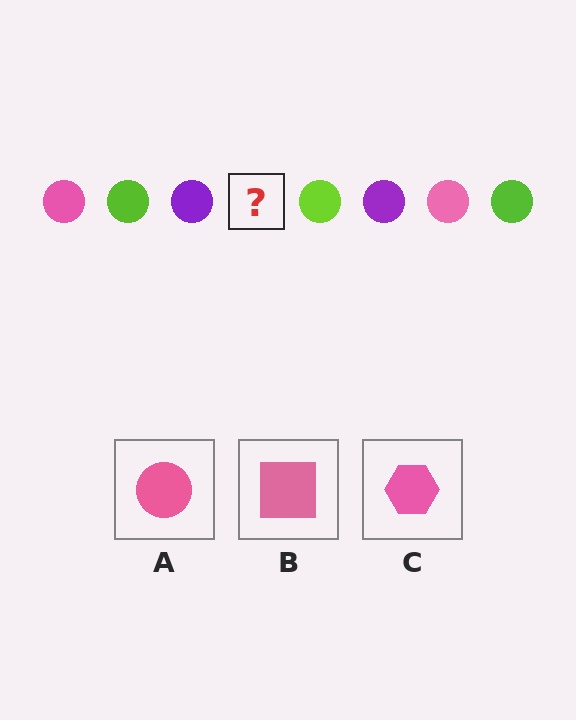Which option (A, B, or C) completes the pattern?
A.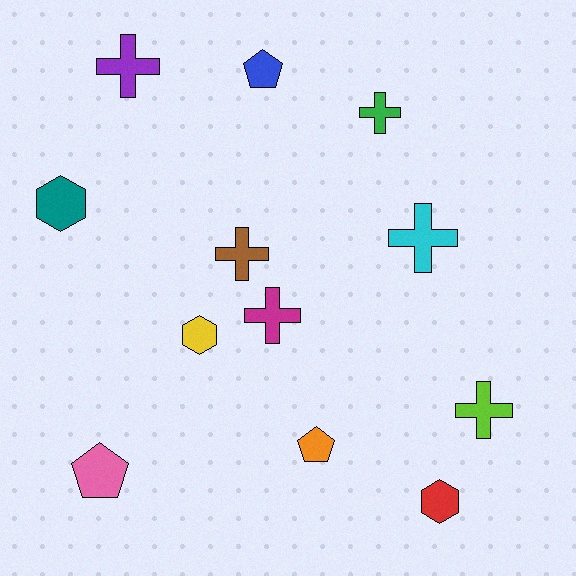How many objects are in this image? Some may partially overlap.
There are 12 objects.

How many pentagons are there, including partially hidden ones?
There are 3 pentagons.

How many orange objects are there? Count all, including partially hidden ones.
There is 1 orange object.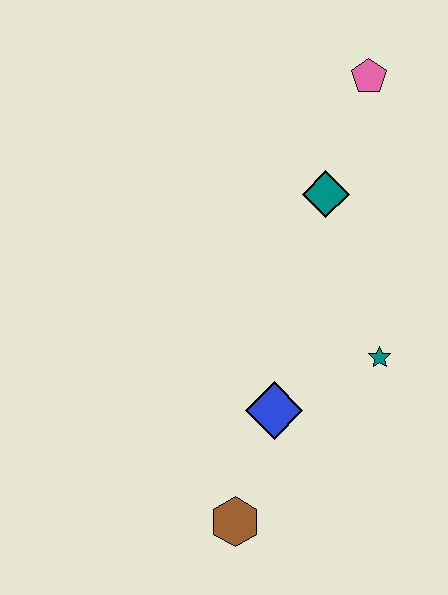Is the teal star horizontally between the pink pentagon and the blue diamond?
No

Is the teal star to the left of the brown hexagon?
No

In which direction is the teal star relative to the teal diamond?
The teal star is below the teal diamond.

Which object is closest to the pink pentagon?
The teal diamond is closest to the pink pentagon.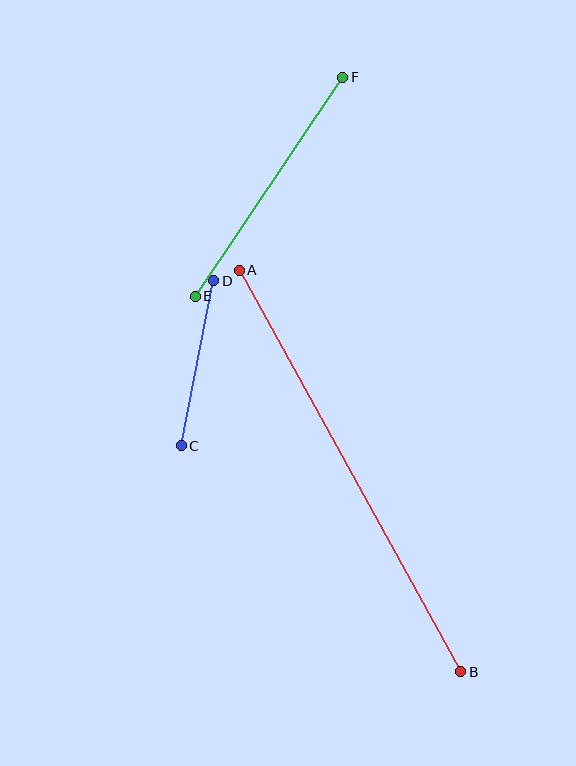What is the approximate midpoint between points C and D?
The midpoint is at approximately (197, 363) pixels.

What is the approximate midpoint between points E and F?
The midpoint is at approximately (269, 187) pixels.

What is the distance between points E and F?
The distance is approximately 264 pixels.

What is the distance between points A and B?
The distance is approximately 458 pixels.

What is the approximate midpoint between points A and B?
The midpoint is at approximately (350, 471) pixels.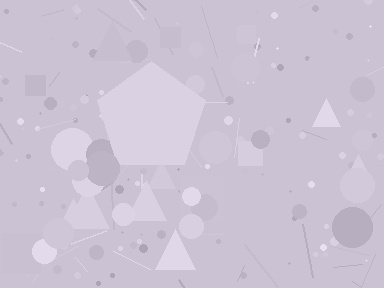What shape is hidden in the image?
A pentagon is hidden in the image.